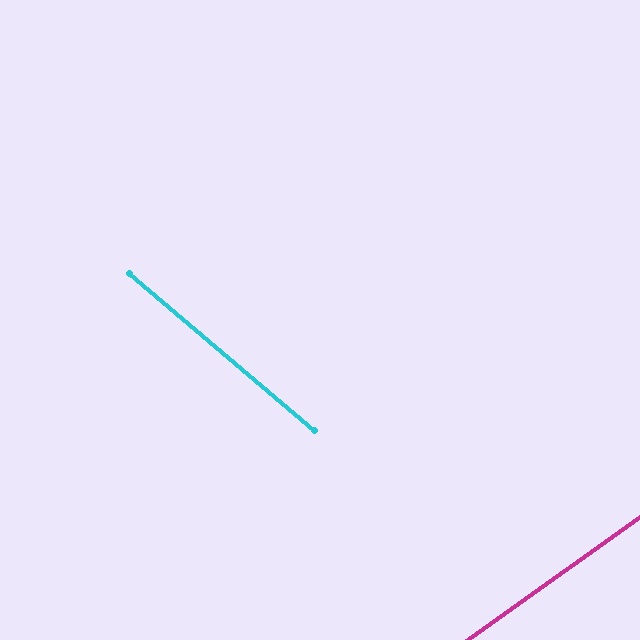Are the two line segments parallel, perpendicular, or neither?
Neither parallel nor perpendicular — they differ by about 76°.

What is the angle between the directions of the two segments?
Approximately 76 degrees.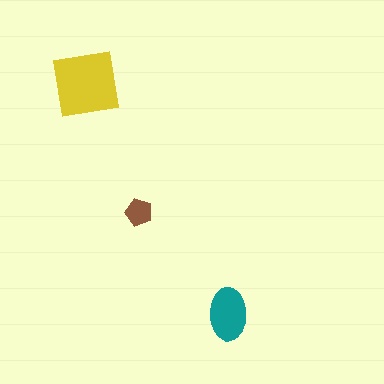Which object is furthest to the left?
The yellow square is leftmost.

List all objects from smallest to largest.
The brown pentagon, the teal ellipse, the yellow square.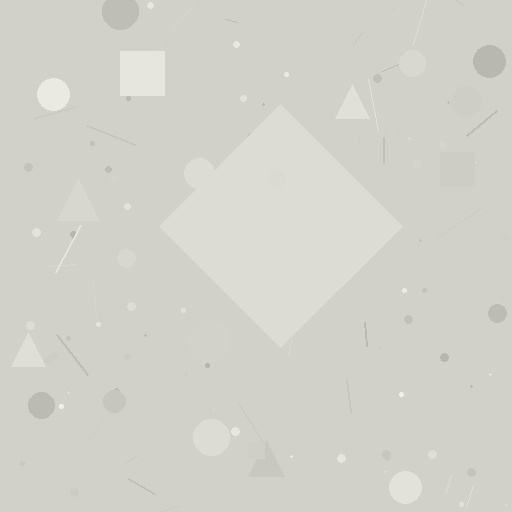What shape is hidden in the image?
A diamond is hidden in the image.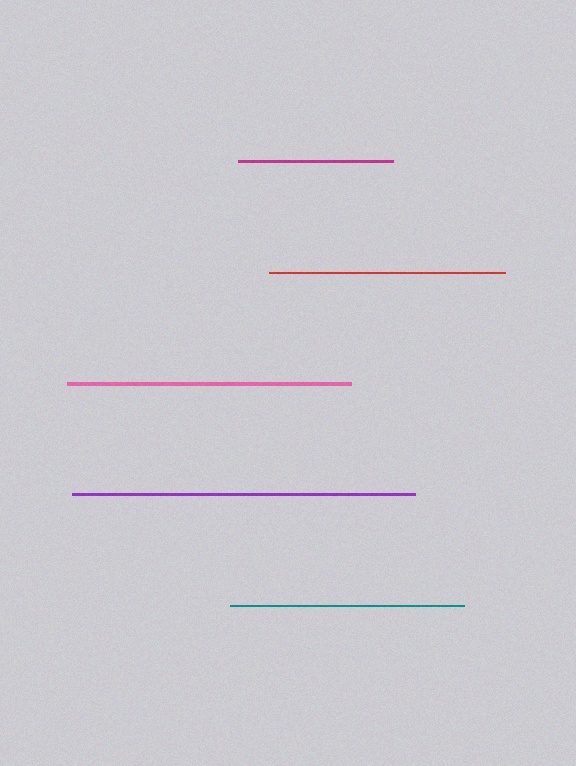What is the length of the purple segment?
The purple segment is approximately 343 pixels long.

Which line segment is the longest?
The purple line is the longest at approximately 343 pixels.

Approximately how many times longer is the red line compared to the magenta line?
The red line is approximately 1.5 times the length of the magenta line.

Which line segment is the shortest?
The magenta line is the shortest at approximately 155 pixels.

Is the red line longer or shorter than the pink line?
The pink line is longer than the red line.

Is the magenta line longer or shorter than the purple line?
The purple line is longer than the magenta line.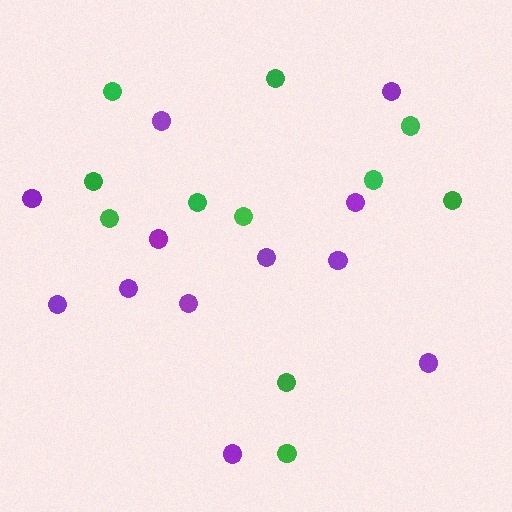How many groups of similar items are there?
There are 2 groups: one group of purple circles (12) and one group of green circles (11).